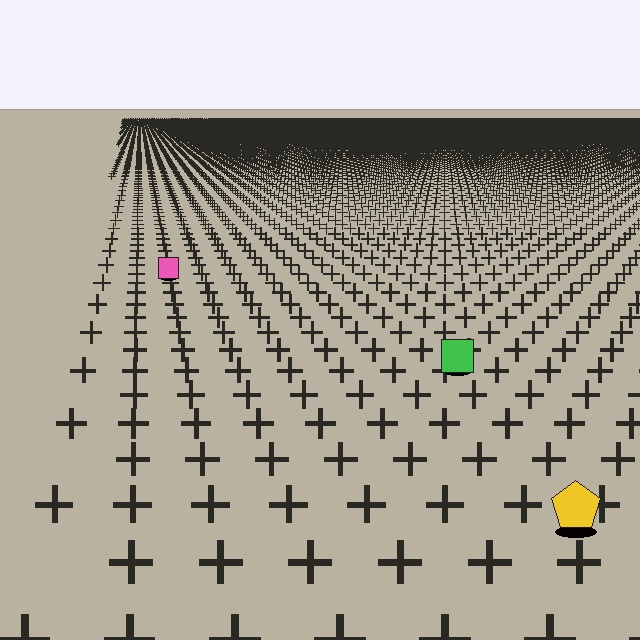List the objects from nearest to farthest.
From nearest to farthest: the yellow pentagon, the green square, the pink square.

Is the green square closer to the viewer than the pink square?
Yes. The green square is closer — you can tell from the texture gradient: the ground texture is coarser near it.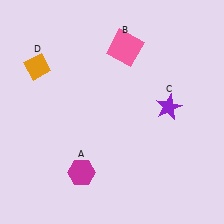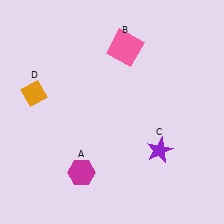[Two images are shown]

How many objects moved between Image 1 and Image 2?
2 objects moved between the two images.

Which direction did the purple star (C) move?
The purple star (C) moved down.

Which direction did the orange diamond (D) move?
The orange diamond (D) moved down.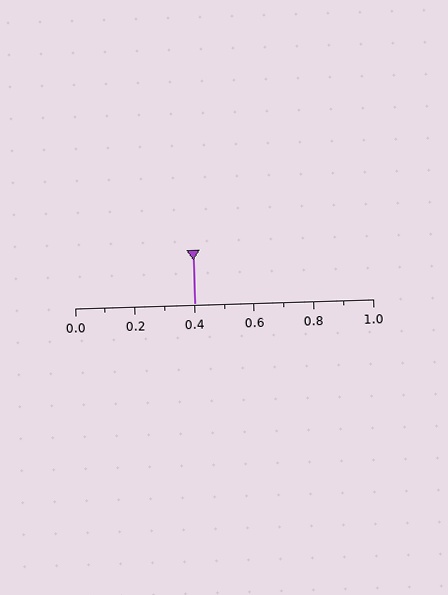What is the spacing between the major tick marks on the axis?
The major ticks are spaced 0.2 apart.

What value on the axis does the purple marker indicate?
The marker indicates approximately 0.4.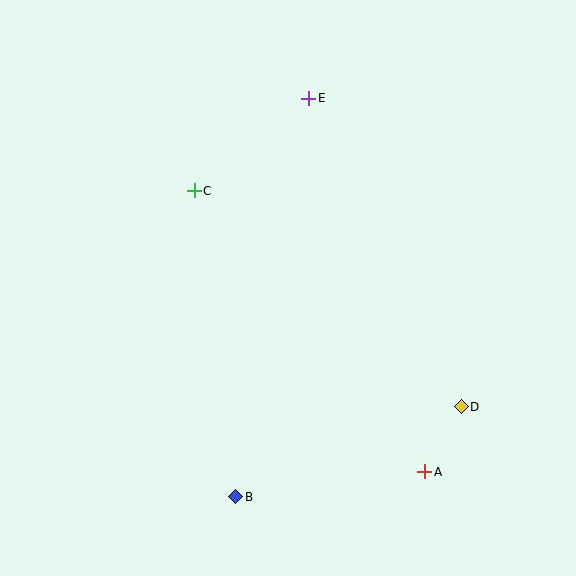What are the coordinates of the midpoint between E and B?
The midpoint between E and B is at (272, 298).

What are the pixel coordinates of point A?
Point A is at (425, 472).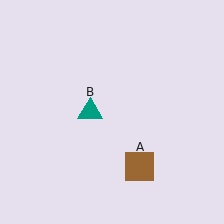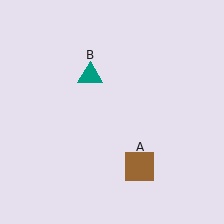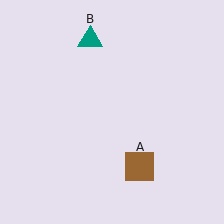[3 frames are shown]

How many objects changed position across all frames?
1 object changed position: teal triangle (object B).